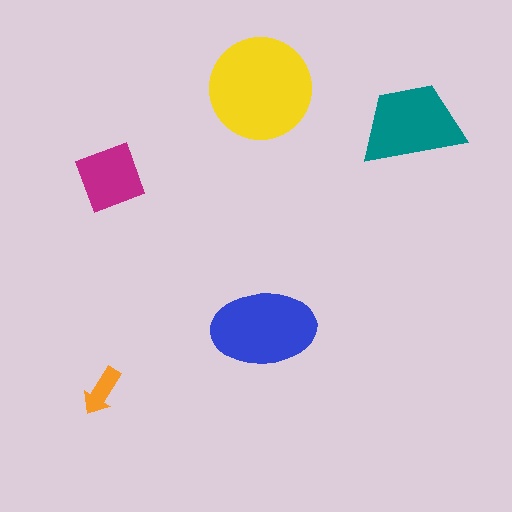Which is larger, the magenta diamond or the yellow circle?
The yellow circle.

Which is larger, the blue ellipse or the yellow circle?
The yellow circle.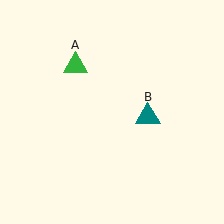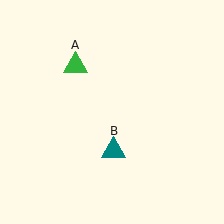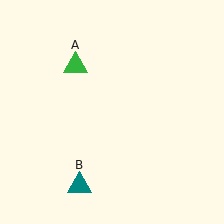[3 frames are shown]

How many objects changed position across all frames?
1 object changed position: teal triangle (object B).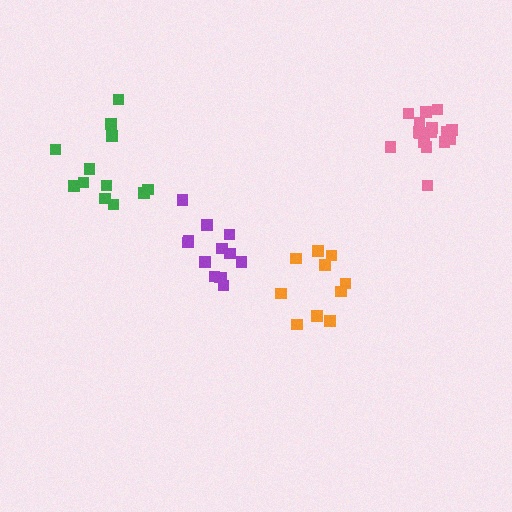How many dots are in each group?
Group 1: 12 dots, Group 2: 10 dots, Group 3: 16 dots, Group 4: 13 dots (51 total).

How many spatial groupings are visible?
There are 4 spatial groupings.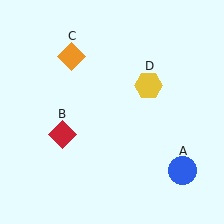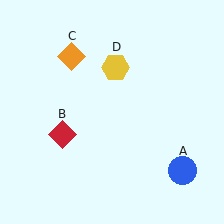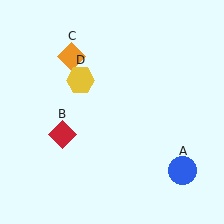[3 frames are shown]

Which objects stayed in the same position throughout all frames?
Blue circle (object A) and red diamond (object B) and orange diamond (object C) remained stationary.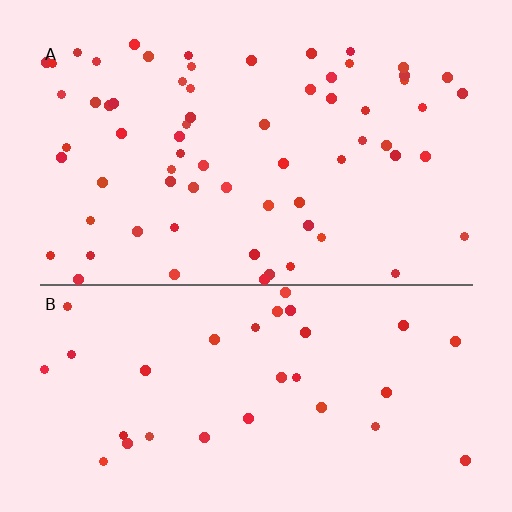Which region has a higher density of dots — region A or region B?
A (the top).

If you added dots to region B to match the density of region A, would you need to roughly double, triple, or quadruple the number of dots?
Approximately double.